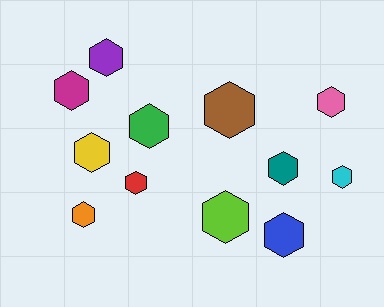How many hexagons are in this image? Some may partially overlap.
There are 12 hexagons.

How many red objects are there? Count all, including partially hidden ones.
There is 1 red object.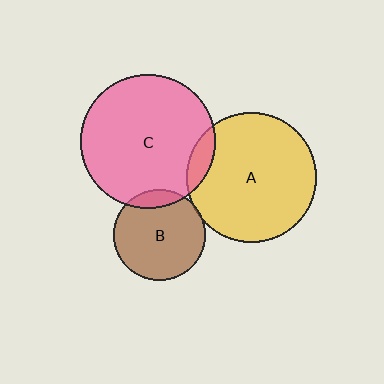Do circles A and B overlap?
Yes.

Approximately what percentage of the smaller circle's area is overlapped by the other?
Approximately 5%.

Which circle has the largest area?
Circle C (pink).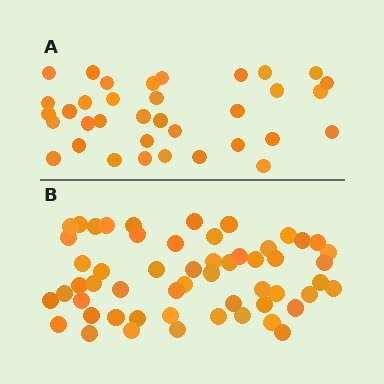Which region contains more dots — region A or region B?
Region B (the bottom region) has more dots.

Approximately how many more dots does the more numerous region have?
Region B has approximately 20 more dots than region A.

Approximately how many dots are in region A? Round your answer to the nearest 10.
About 40 dots. (The exact count is 35, which rounds to 40.)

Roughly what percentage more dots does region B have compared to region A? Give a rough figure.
About 55% more.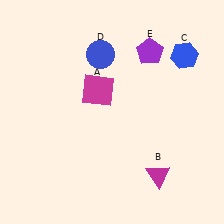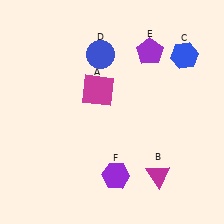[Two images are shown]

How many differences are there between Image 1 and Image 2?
There is 1 difference between the two images.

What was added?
A purple hexagon (F) was added in Image 2.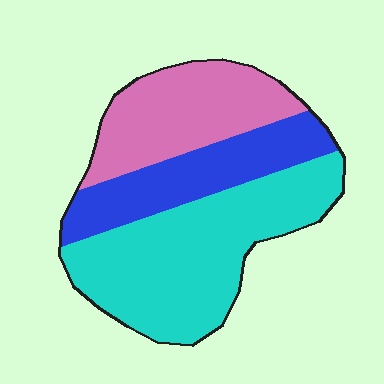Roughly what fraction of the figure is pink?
Pink takes up between a sixth and a third of the figure.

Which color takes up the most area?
Cyan, at roughly 45%.